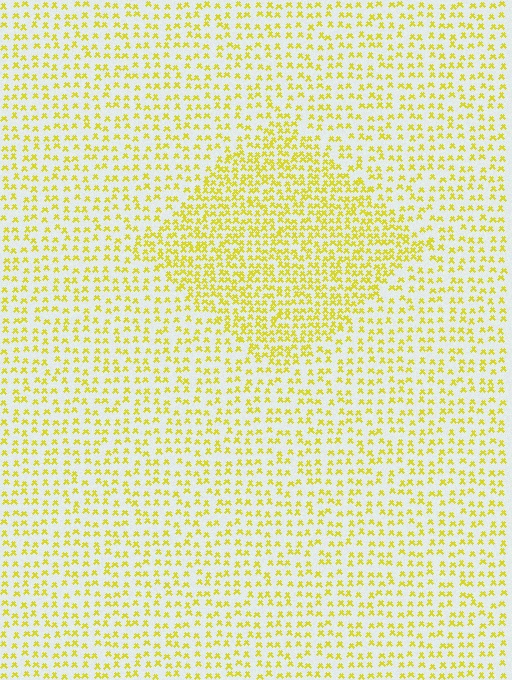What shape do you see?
I see a diamond.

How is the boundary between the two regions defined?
The boundary is defined by a change in element density (approximately 1.8x ratio). All elements are the same color, size, and shape.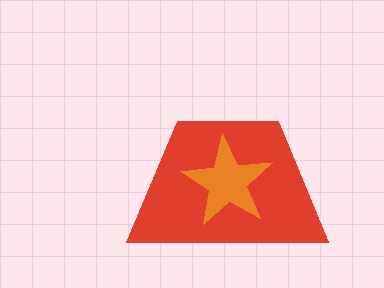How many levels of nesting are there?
2.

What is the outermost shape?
The red trapezoid.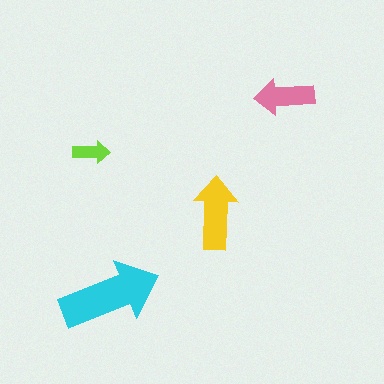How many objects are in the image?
There are 4 objects in the image.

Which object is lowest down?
The cyan arrow is bottommost.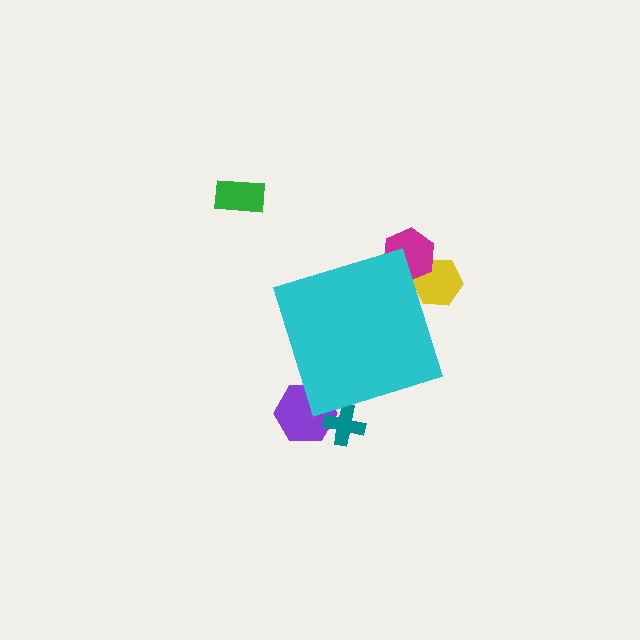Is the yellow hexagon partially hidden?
Yes, the yellow hexagon is partially hidden behind the cyan diamond.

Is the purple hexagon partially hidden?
Yes, the purple hexagon is partially hidden behind the cyan diamond.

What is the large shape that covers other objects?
A cyan diamond.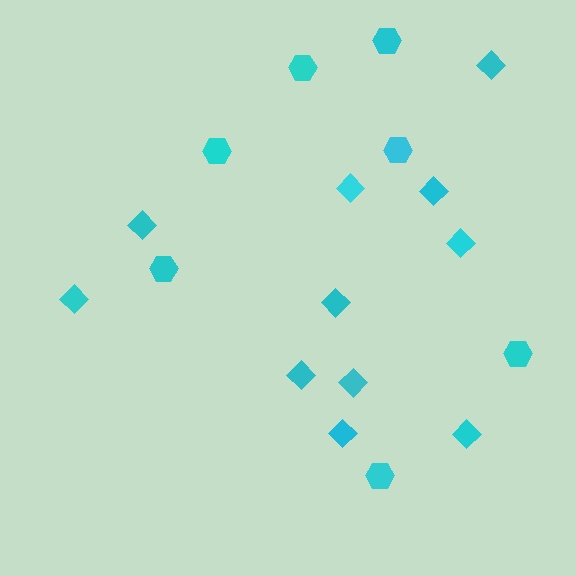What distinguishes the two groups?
There are 2 groups: one group of hexagons (7) and one group of diamonds (11).